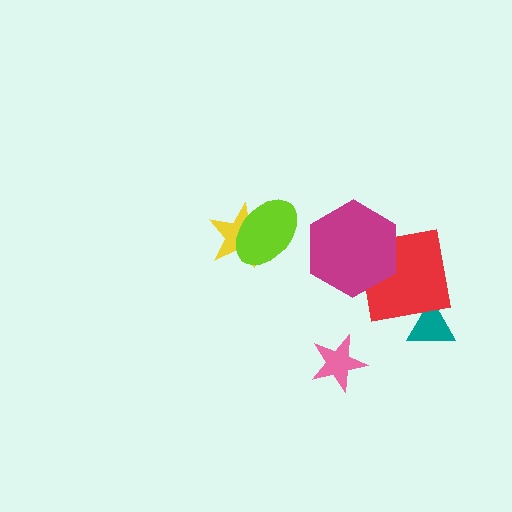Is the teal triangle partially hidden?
Yes, it is partially covered by another shape.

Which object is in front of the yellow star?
The lime ellipse is in front of the yellow star.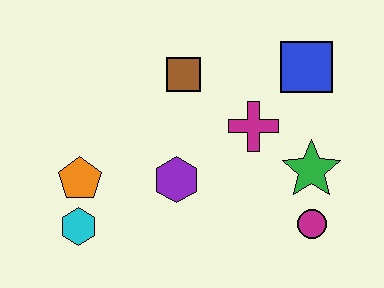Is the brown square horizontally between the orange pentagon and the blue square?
Yes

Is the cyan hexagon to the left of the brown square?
Yes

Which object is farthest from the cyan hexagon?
The blue square is farthest from the cyan hexagon.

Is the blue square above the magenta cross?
Yes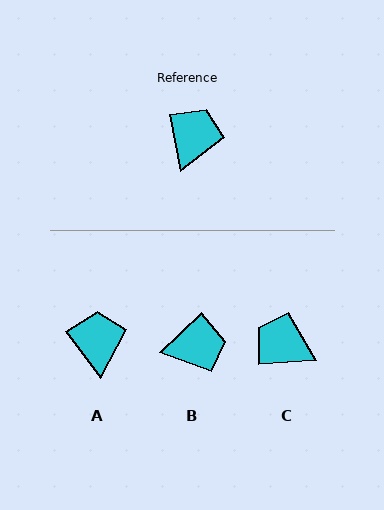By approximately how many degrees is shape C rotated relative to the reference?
Approximately 83 degrees counter-clockwise.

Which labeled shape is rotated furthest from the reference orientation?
C, about 83 degrees away.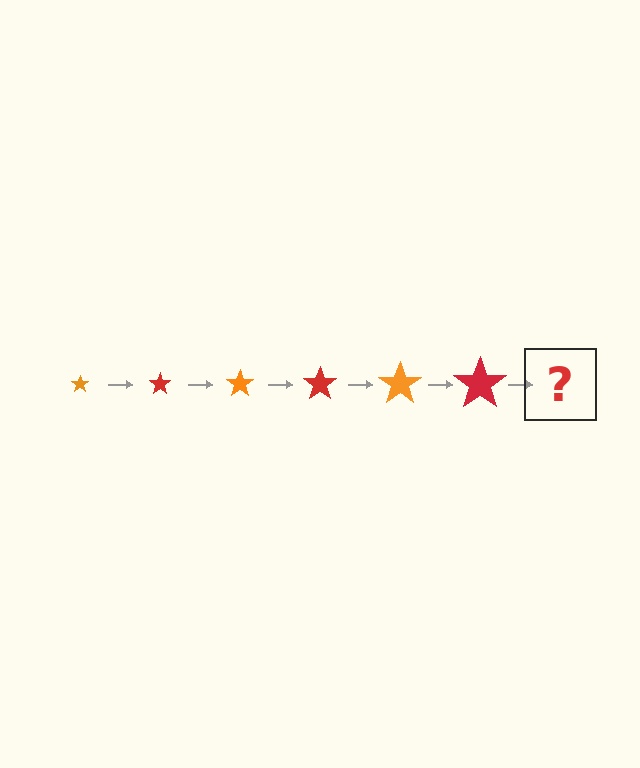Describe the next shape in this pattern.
It should be an orange star, larger than the previous one.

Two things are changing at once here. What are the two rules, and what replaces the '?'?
The two rules are that the star grows larger each step and the color cycles through orange and red. The '?' should be an orange star, larger than the previous one.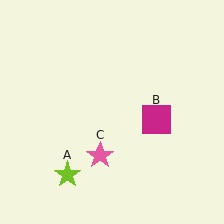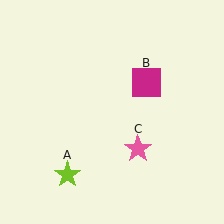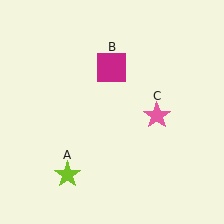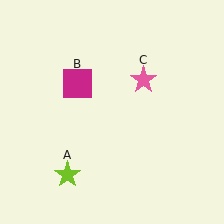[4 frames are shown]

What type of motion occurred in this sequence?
The magenta square (object B), pink star (object C) rotated counterclockwise around the center of the scene.